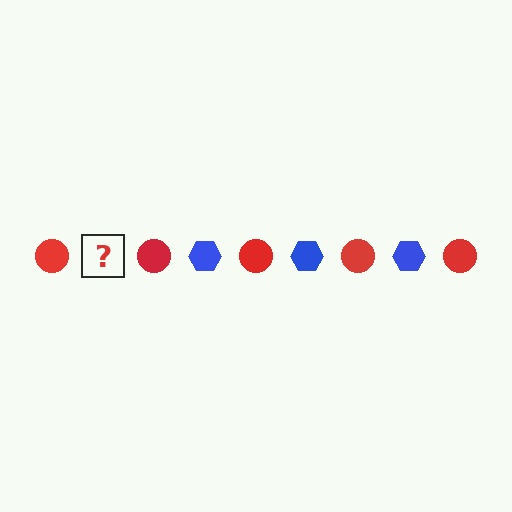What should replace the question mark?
The question mark should be replaced with a blue hexagon.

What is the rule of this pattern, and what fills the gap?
The rule is that the pattern alternates between red circle and blue hexagon. The gap should be filled with a blue hexagon.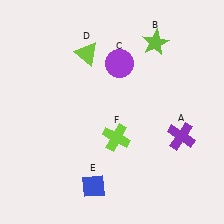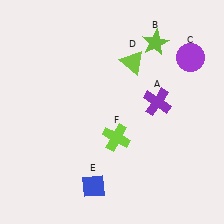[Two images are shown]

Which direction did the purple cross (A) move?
The purple cross (A) moved up.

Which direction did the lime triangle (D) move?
The lime triangle (D) moved right.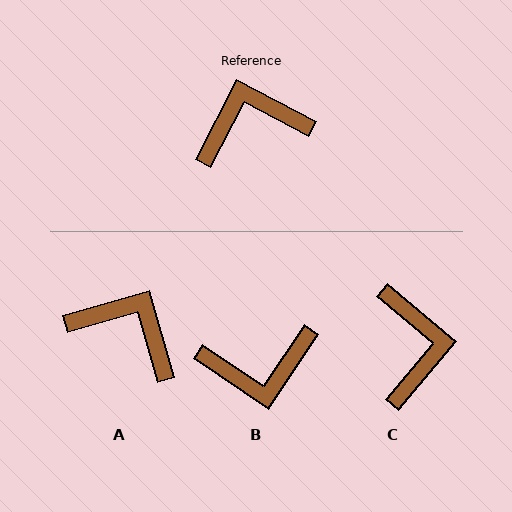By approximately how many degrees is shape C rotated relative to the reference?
Approximately 103 degrees clockwise.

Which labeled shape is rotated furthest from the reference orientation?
B, about 173 degrees away.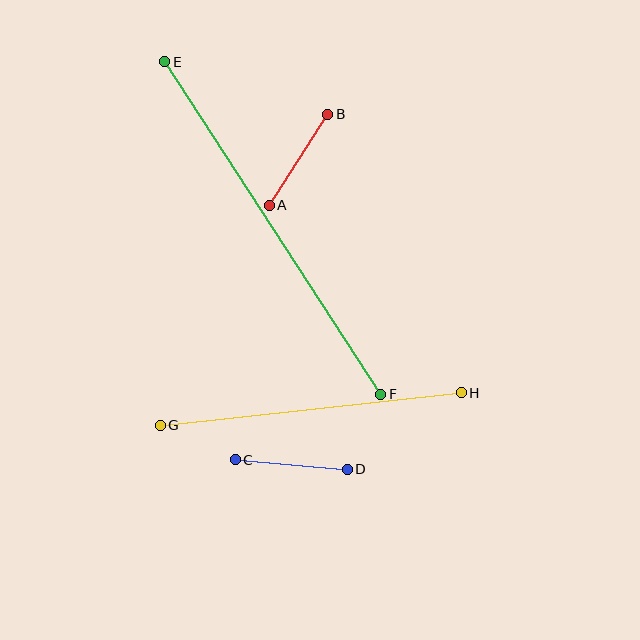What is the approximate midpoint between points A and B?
The midpoint is at approximately (298, 160) pixels.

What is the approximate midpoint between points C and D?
The midpoint is at approximately (291, 465) pixels.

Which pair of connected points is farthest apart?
Points E and F are farthest apart.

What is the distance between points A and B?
The distance is approximately 108 pixels.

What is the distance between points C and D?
The distance is approximately 112 pixels.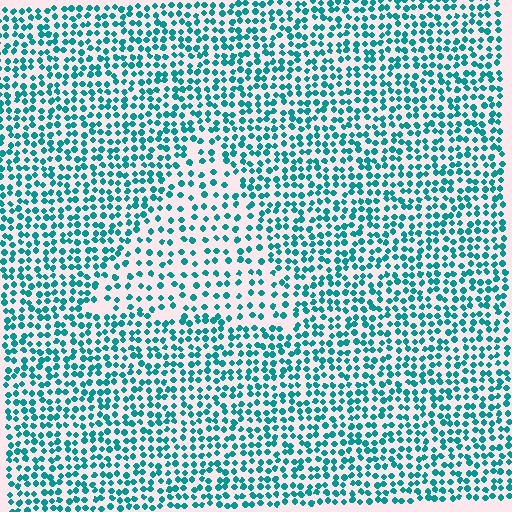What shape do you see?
I see a triangle.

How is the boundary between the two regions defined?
The boundary is defined by a change in element density (approximately 1.8x ratio). All elements are the same color, size, and shape.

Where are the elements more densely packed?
The elements are more densely packed outside the triangle boundary.